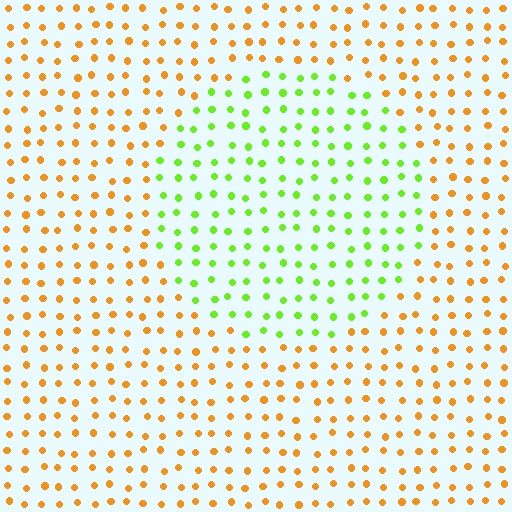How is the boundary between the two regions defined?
The boundary is defined purely by a slight shift in hue (about 66 degrees). Spacing, size, and orientation are identical on both sides.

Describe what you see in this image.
The image is filled with small orange elements in a uniform arrangement. A circle-shaped region is visible where the elements are tinted to a slightly different hue, forming a subtle color boundary.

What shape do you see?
I see a circle.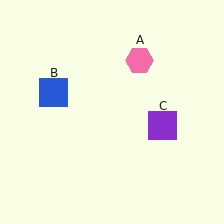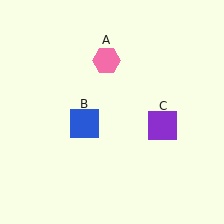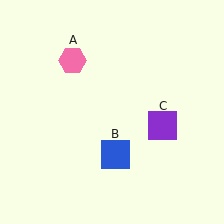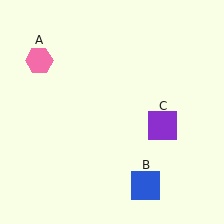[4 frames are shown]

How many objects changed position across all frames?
2 objects changed position: pink hexagon (object A), blue square (object B).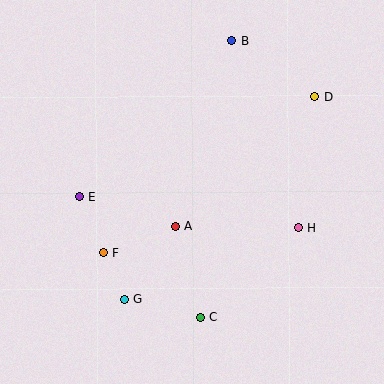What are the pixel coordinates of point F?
Point F is at (104, 252).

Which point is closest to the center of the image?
Point A at (176, 226) is closest to the center.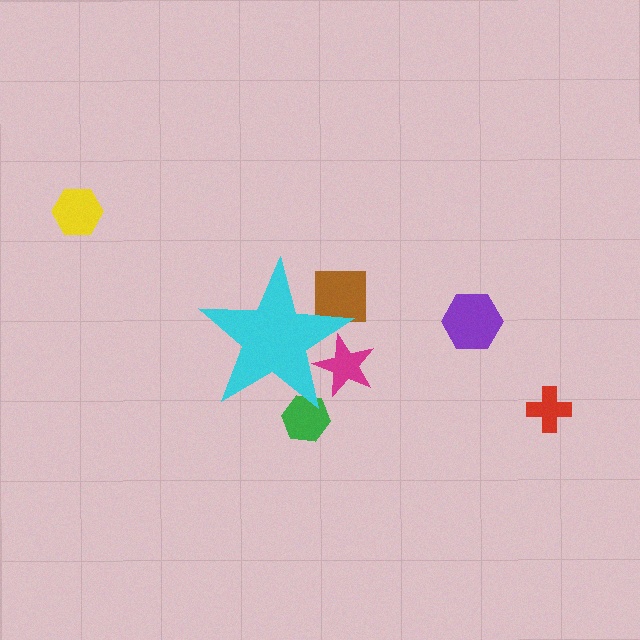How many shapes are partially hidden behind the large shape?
3 shapes are partially hidden.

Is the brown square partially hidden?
Yes, the brown square is partially hidden behind the cyan star.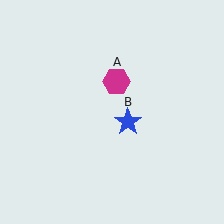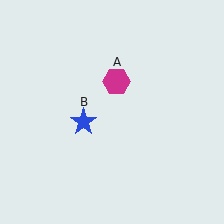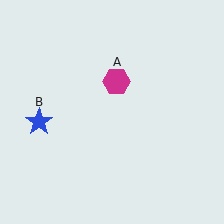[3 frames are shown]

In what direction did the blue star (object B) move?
The blue star (object B) moved left.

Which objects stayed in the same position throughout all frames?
Magenta hexagon (object A) remained stationary.